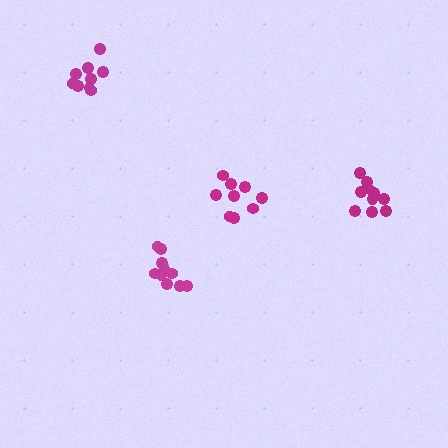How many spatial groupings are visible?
There are 4 spatial groupings.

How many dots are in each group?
Group 1: 10 dots, Group 2: 9 dots, Group 3: 10 dots, Group 4: 9 dots (38 total).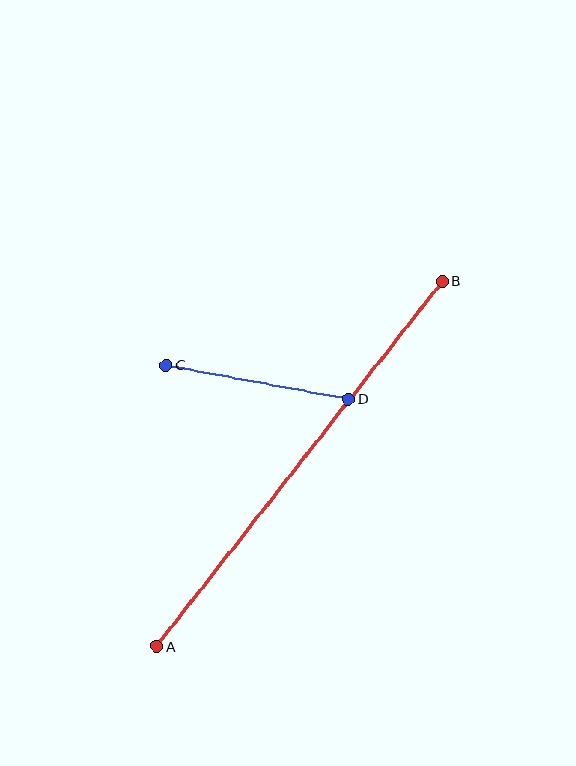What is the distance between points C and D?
The distance is approximately 185 pixels.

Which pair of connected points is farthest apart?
Points A and B are farthest apart.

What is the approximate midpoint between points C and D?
The midpoint is at approximately (257, 382) pixels.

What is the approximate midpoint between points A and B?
The midpoint is at approximately (299, 464) pixels.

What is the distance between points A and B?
The distance is approximately 464 pixels.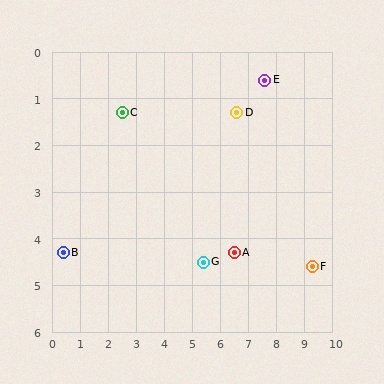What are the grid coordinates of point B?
Point B is at approximately (0.4, 4.3).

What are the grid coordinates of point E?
Point E is at approximately (7.6, 0.6).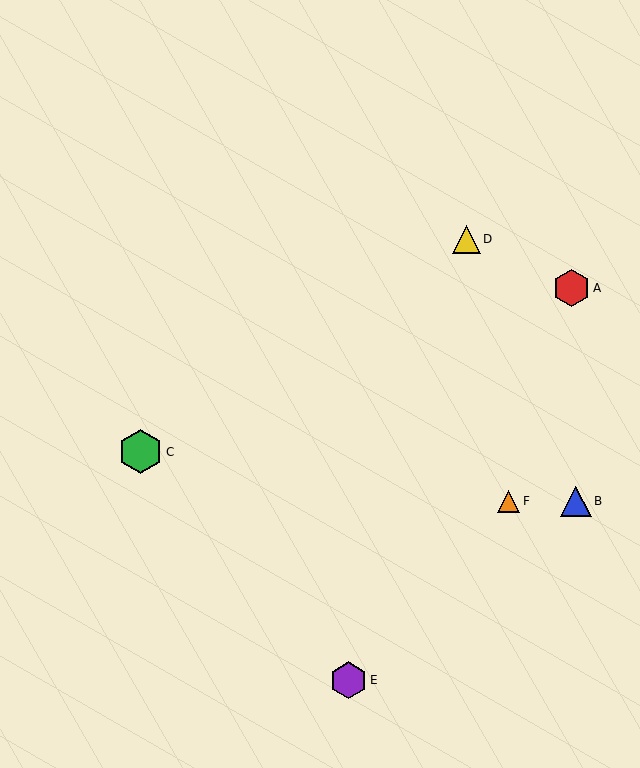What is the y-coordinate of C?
Object C is at y≈452.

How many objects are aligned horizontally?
2 objects (B, F) are aligned horizontally.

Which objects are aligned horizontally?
Objects B, F are aligned horizontally.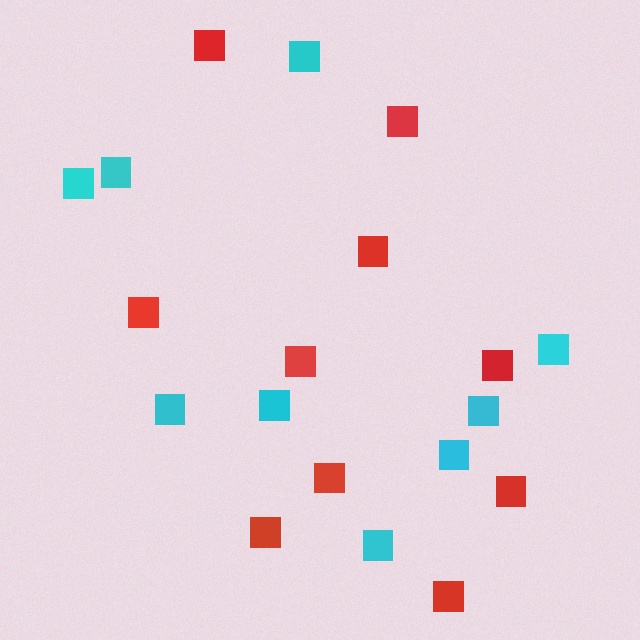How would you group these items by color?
There are 2 groups: one group of cyan squares (9) and one group of red squares (10).